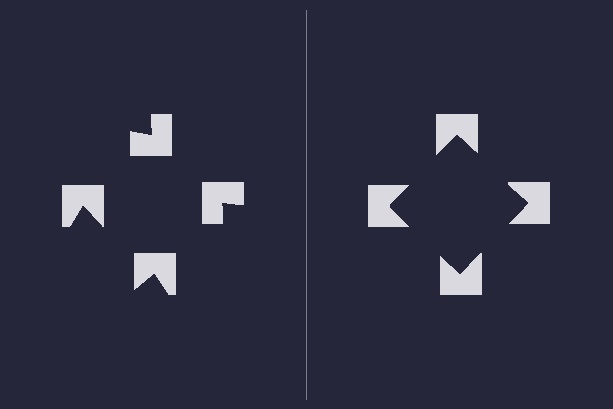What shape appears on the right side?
An illusory square.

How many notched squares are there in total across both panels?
8 — 4 on each side.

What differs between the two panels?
The notched squares are positioned identically on both sides; only the wedge orientations differ. On the right they align to a square; on the left they are misaligned.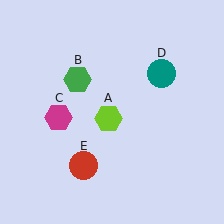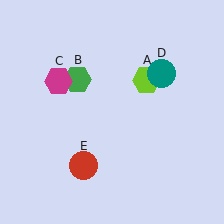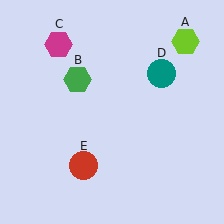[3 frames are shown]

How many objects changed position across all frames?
2 objects changed position: lime hexagon (object A), magenta hexagon (object C).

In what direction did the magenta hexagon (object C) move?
The magenta hexagon (object C) moved up.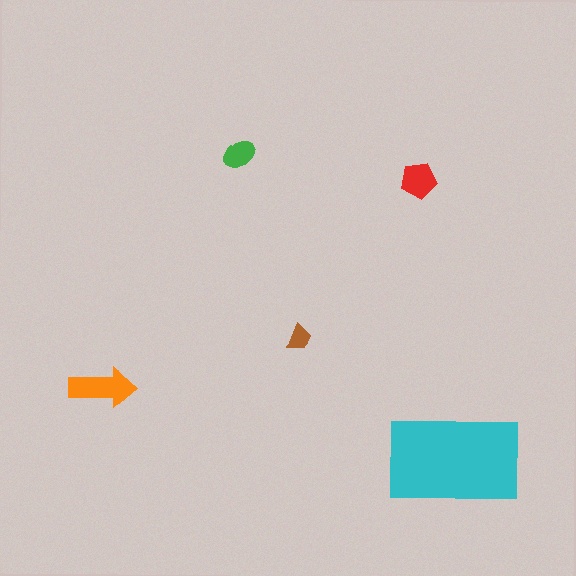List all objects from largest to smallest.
The cyan rectangle, the orange arrow, the red pentagon, the green ellipse, the brown trapezoid.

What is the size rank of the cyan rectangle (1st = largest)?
1st.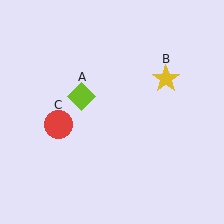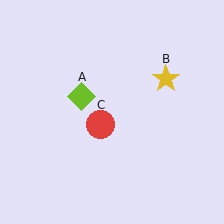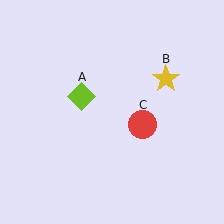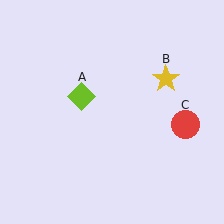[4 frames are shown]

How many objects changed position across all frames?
1 object changed position: red circle (object C).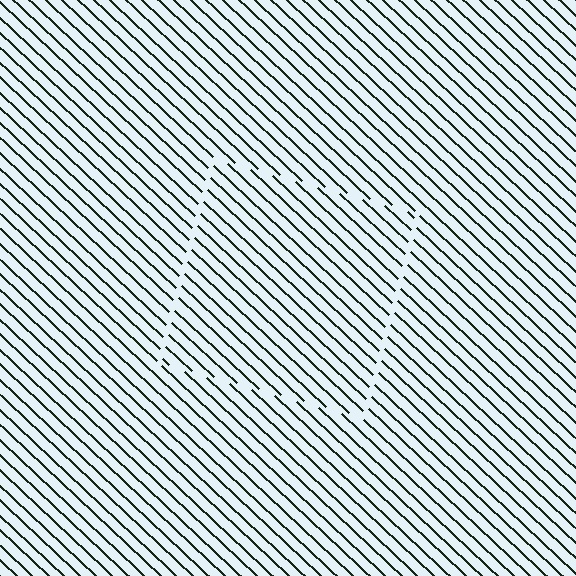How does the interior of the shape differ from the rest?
The interior of the shape contains the same grating, shifted by half a period — the contour is defined by the phase discontinuity where line-ends from the inner and outer gratings abut.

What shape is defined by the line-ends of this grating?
An illusory square. The interior of the shape contains the same grating, shifted by half a period — the contour is defined by the phase discontinuity where line-ends from the inner and outer gratings abut.